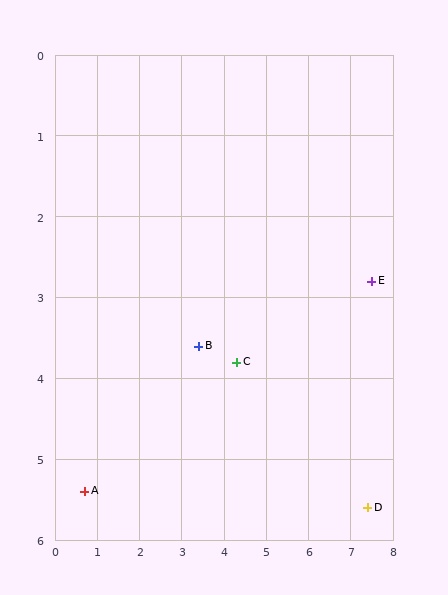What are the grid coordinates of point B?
Point B is at approximately (3.4, 3.6).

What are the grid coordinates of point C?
Point C is at approximately (4.3, 3.8).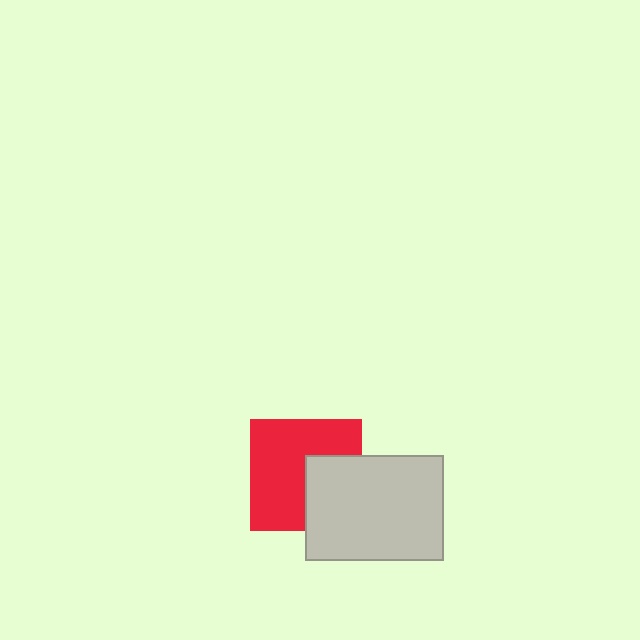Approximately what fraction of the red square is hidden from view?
Roughly 34% of the red square is hidden behind the light gray rectangle.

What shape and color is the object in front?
The object in front is a light gray rectangle.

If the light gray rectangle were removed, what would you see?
You would see the complete red square.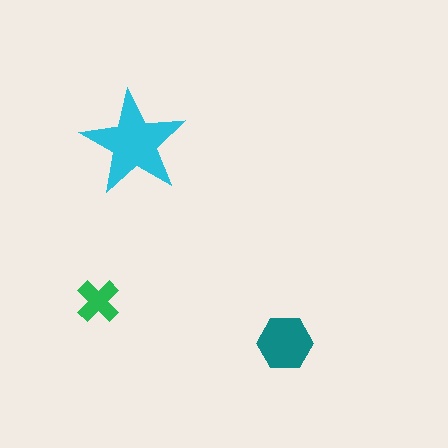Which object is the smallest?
The green cross.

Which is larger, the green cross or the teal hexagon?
The teal hexagon.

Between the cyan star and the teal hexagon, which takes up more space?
The cyan star.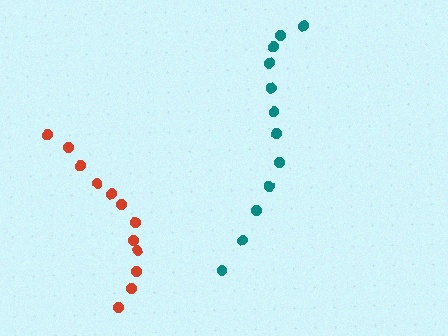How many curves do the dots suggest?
There are 2 distinct paths.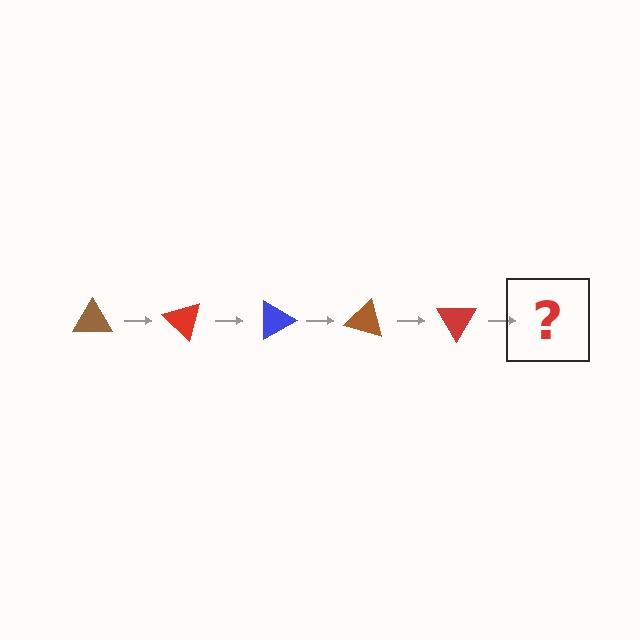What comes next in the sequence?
The next element should be a blue triangle, rotated 225 degrees from the start.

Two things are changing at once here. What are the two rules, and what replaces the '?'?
The two rules are that it rotates 45 degrees each step and the color cycles through brown, red, and blue. The '?' should be a blue triangle, rotated 225 degrees from the start.